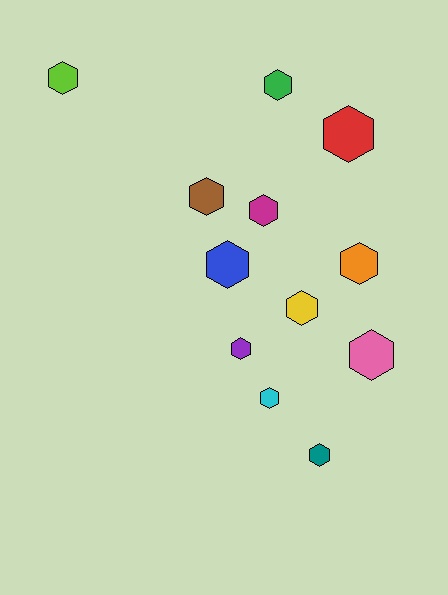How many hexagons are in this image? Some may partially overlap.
There are 12 hexagons.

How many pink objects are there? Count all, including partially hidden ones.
There is 1 pink object.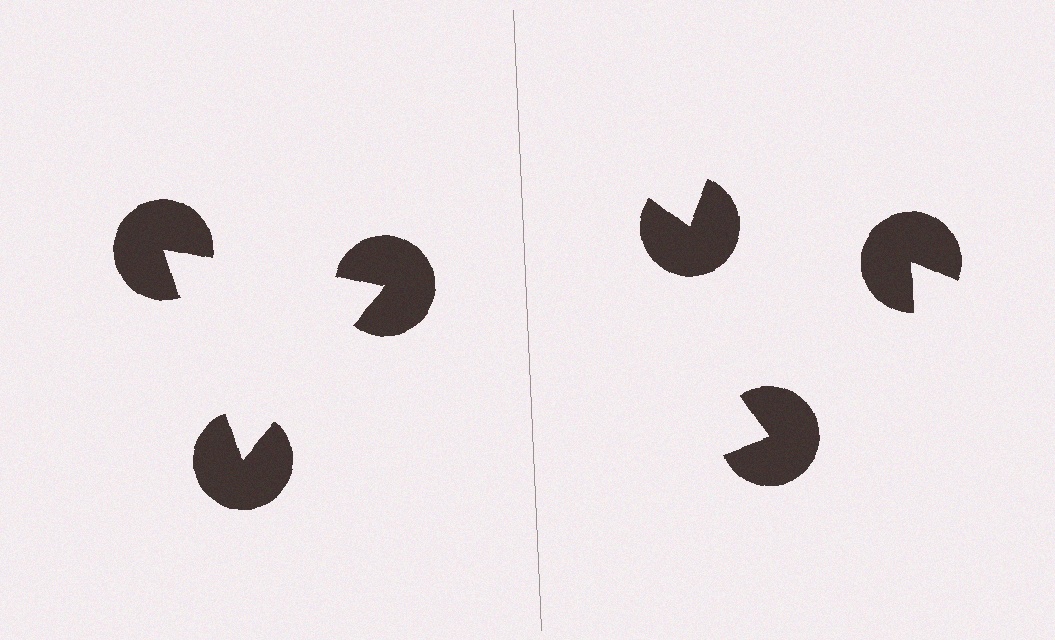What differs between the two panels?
The pac-man discs are positioned identically on both sides; only the wedge orientations differ. On the left they align to a triangle; on the right they are misaligned.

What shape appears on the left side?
An illusory triangle.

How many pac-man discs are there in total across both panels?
6 — 3 on each side.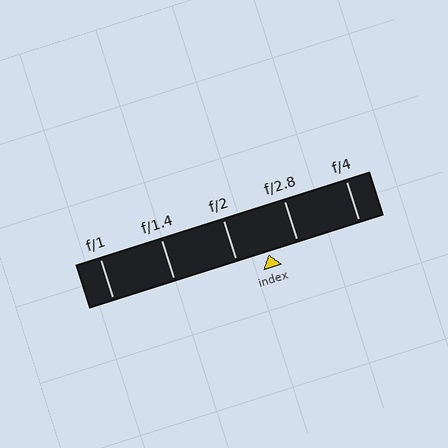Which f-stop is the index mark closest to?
The index mark is closest to f/2.8.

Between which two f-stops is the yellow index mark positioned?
The index mark is between f/2 and f/2.8.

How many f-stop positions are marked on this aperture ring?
There are 5 f-stop positions marked.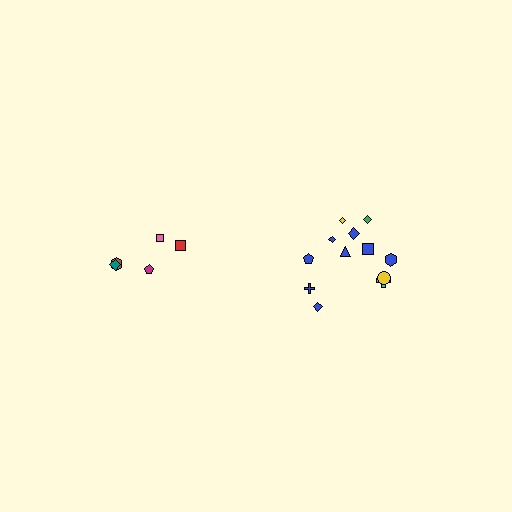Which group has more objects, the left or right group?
The right group.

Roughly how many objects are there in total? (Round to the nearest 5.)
Roughly 15 objects in total.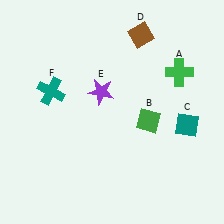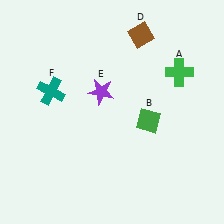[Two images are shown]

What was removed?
The teal diamond (C) was removed in Image 2.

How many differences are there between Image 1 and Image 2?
There is 1 difference between the two images.